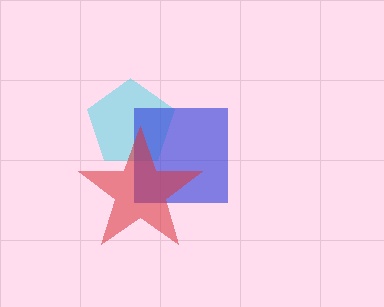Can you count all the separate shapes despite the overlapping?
Yes, there are 3 separate shapes.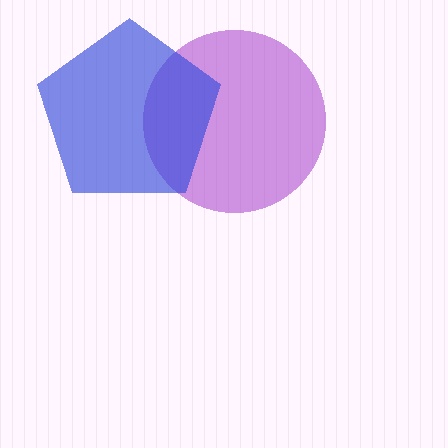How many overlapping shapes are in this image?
There are 2 overlapping shapes in the image.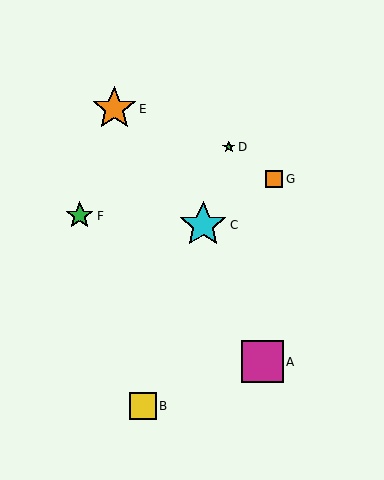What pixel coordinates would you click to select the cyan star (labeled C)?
Click at (203, 225) to select the cyan star C.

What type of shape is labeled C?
Shape C is a cyan star.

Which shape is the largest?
The cyan star (labeled C) is the largest.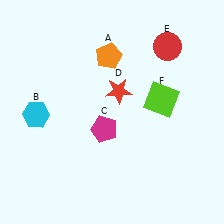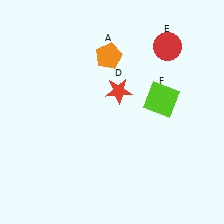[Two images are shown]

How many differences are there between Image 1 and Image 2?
There are 2 differences between the two images.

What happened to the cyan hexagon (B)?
The cyan hexagon (B) was removed in Image 2. It was in the bottom-left area of Image 1.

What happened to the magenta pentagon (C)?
The magenta pentagon (C) was removed in Image 2. It was in the bottom-left area of Image 1.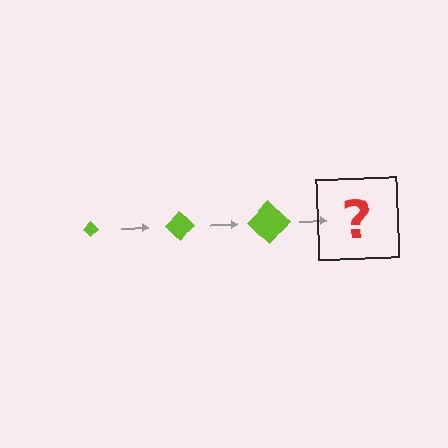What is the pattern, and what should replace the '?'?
The pattern is that the diamond gets progressively larger each step. The '?' should be a lime diamond, larger than the previous one.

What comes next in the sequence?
The next element should be a lime diamond, larger than the previous one.